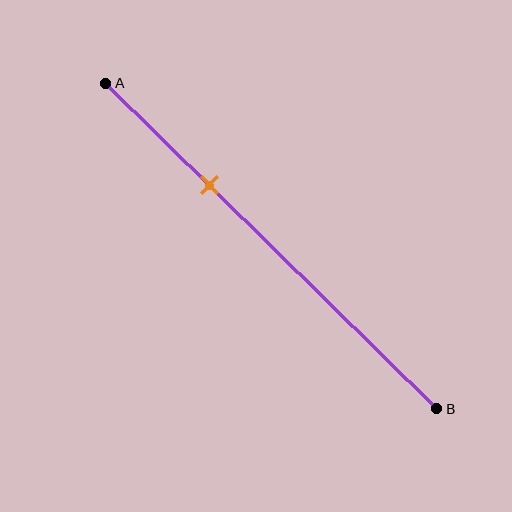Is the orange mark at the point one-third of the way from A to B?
Yes, the mark is approximately at the one-third point.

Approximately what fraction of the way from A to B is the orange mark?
The orange mark is approximately 30% of the way from A to B.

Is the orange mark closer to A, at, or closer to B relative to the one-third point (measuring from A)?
The orange mark is approximately at the one-third point of segment AB.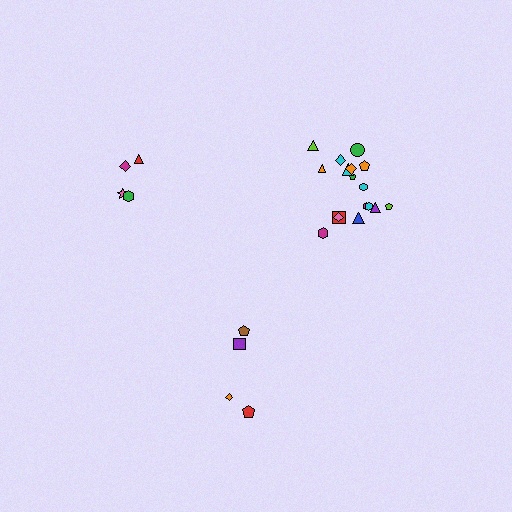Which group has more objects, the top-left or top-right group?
The top-right group.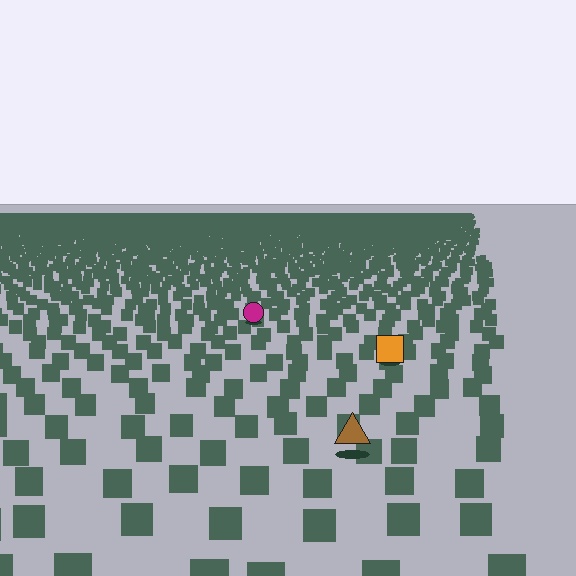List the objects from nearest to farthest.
From nearest to farthest: the brown triangle, the orange square, the magenta circle.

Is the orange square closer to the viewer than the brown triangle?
No. The brown triangle is closer — you can tell from the texture gradient: the ground texture is coarser near it.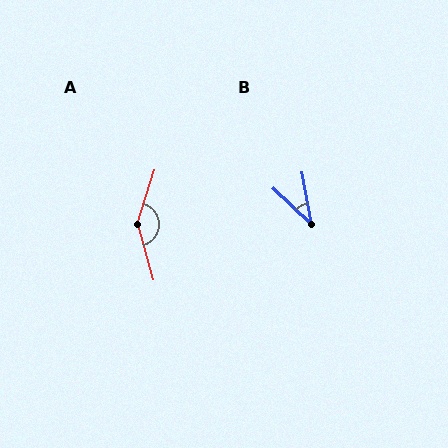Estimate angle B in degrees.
Approximately 35 degrees.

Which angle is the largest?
A, at approximately 146 degrees.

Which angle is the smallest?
B, at approximately 35 degrees.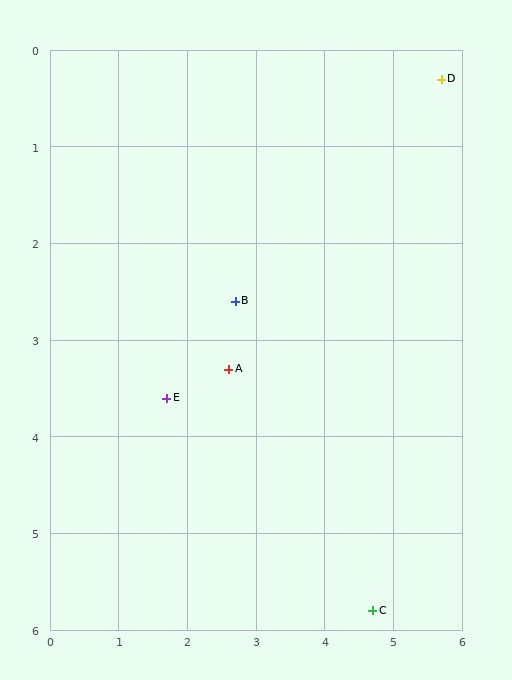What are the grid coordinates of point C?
Point C is at approximately (4.7, 5.8).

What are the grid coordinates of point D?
Point D is at approximately (5.7, 0.3).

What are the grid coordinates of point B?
Point B is at approximately (2.7, 2.6).